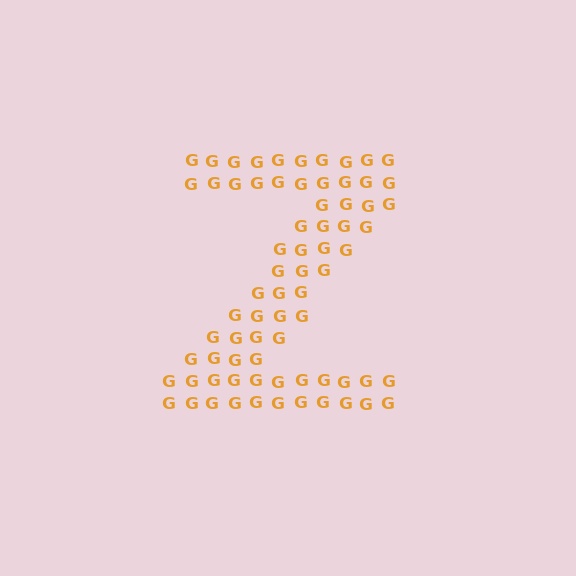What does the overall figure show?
The overall figure shows the letter Z.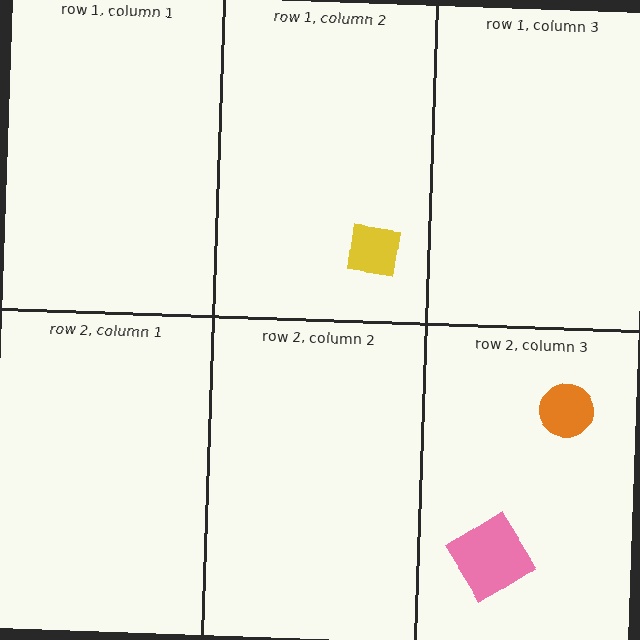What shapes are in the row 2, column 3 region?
The orange circle, the pink diamond.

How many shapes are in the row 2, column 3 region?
2.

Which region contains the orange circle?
The row 2, column 3 region.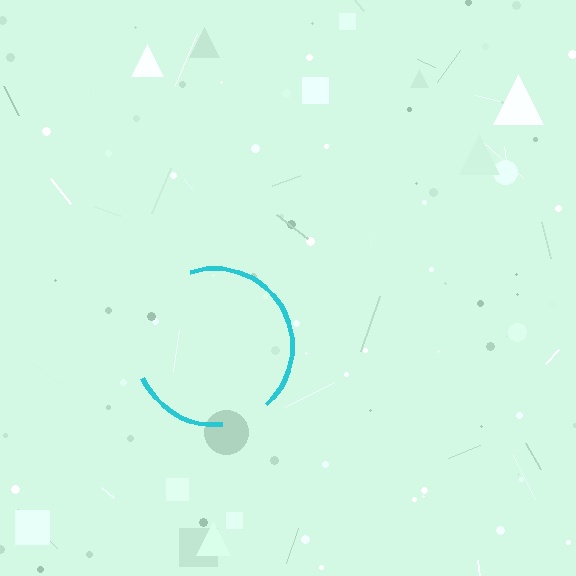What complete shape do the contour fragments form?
The contour fragments form a circle.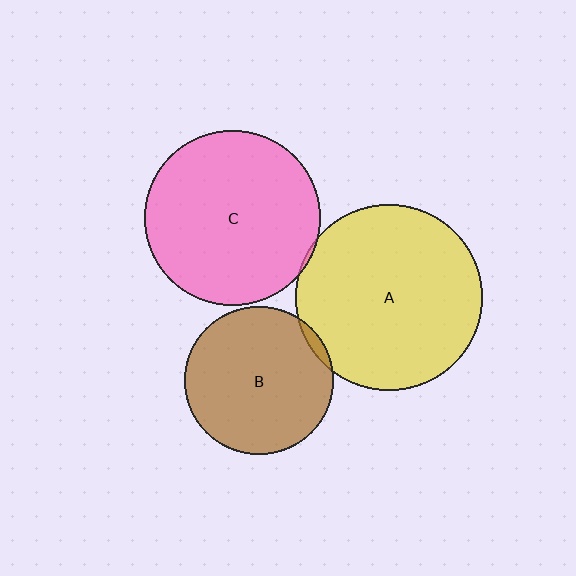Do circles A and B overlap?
Yes.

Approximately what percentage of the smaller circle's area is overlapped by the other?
Approximately 5%.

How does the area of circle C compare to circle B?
Approximately 1.4 times.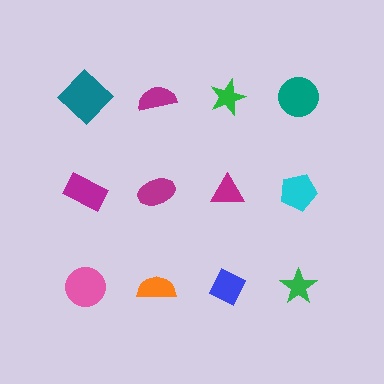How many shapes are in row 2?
4 shapes.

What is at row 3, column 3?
A blue diamond.